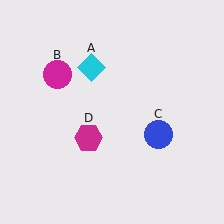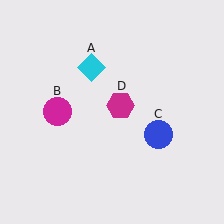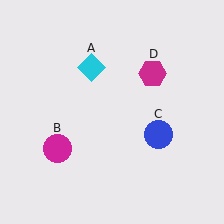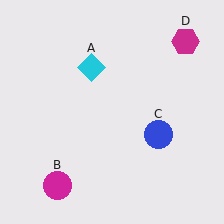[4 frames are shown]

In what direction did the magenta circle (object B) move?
The magenta circle (object B) moved down.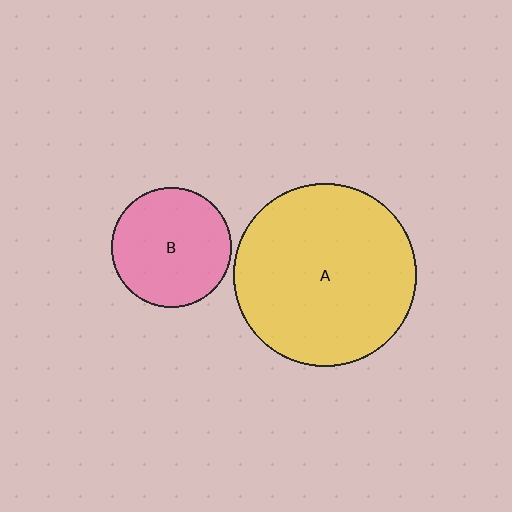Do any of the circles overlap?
No, none of the circles overlap.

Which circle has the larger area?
Circle A (yellow).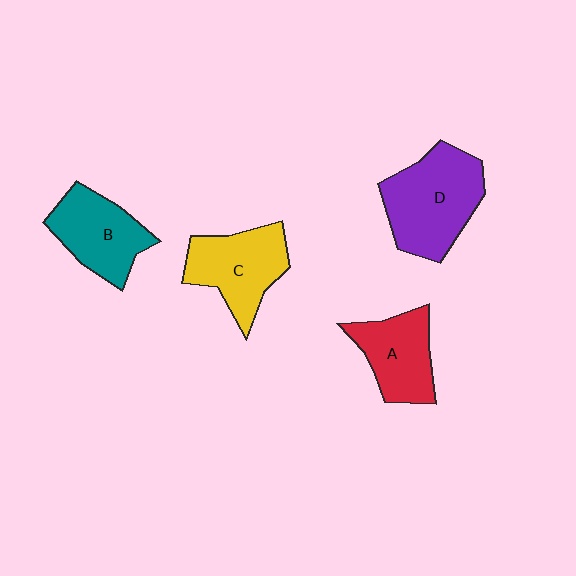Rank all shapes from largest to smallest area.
From largest to smallest: D (purple), C (yellow), B (teal), A (red).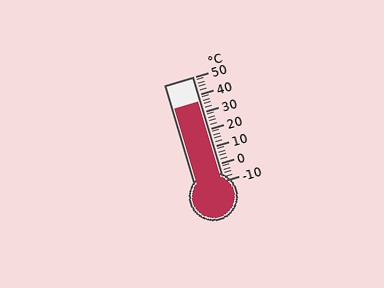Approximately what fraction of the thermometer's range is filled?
The thermometer is filled to approximately 75% of its range.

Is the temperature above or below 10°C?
The temperature is above 10°C.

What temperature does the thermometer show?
The thermometer shows approximately 36°C.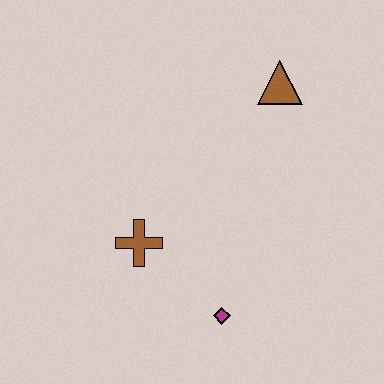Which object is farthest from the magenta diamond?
The brown triangle is farthest from the magenta diamond.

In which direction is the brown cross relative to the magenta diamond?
The brown cross is to the left of the magenta diamond.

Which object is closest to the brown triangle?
The brown cross is closest to the brown triangle.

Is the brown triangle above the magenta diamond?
Yes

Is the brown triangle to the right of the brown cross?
Yes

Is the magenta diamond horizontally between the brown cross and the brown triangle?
Yes